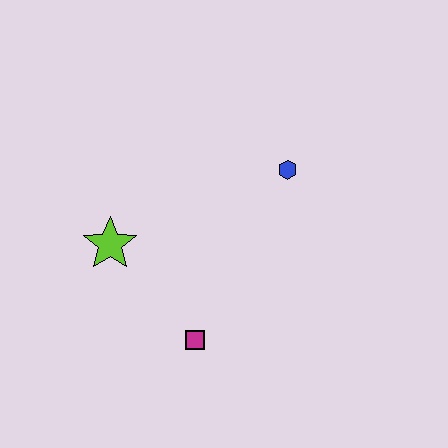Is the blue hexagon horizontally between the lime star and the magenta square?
No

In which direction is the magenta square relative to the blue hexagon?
The magenta square is below the blue hexagon.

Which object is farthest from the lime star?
The blue hexagon is farthest from the lime star.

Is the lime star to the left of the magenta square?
Yes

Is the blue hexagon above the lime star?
Yes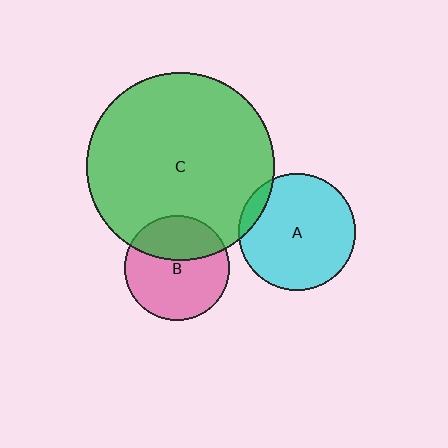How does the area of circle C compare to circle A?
Approximately 2.6 times.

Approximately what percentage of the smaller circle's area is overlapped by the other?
Approximately 35%.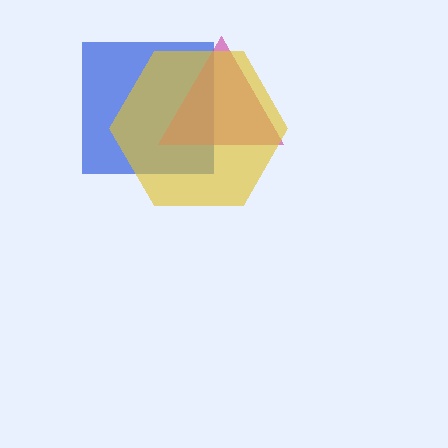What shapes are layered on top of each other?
The layered shapes are: a blue square, a magenta triangle, a yellow hexagon.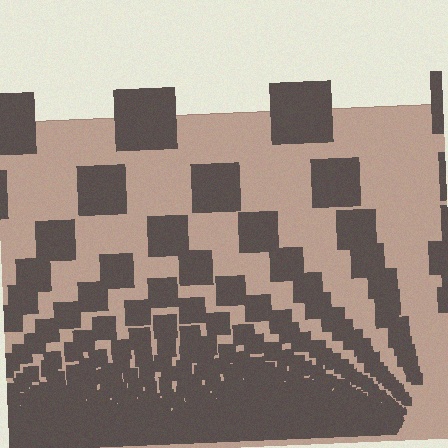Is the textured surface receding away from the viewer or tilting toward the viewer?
The surface appears to tilt toward the viewer. Texture elements get larger and sparser toward the top.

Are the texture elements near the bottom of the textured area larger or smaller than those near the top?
Smaller. The gradient is inverted — elements near the bottom are smaller and denser.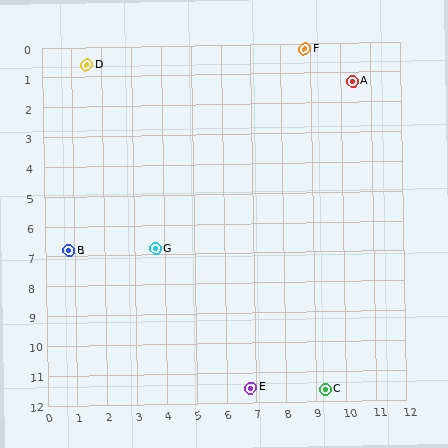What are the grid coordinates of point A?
Point A is at approximately (10.4, 1.3).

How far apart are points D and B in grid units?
Points D and B are about 6.2 grid units apart.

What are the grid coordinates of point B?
Point B is at approximately (0.8, 6.8).